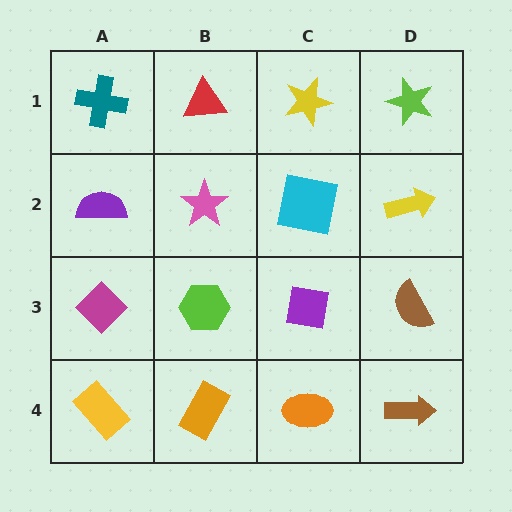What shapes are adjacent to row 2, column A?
A teal cross (row 1, column A), a magenta diamond (row 3, column A), a pink star (row 2, column B).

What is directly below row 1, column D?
A yellow arrow.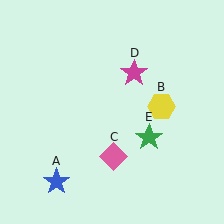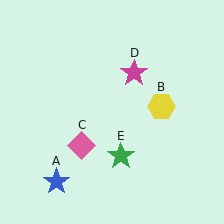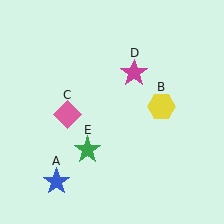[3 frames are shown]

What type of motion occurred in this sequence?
The pink diamond (object C), green star (object E) rotated clockwise around the center of the scene.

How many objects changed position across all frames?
2 objects changed position: pink diamond (object C), green star (object E).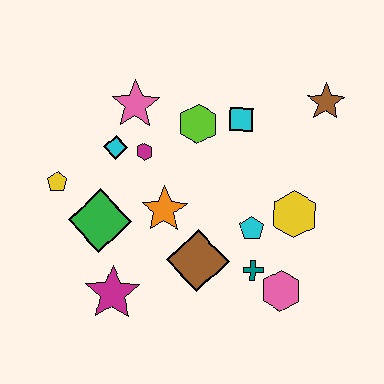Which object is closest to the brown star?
The cyan square is closest to the brown star.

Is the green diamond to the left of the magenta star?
Yes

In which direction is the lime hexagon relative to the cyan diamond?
The lime hexagon is to the right of the cyan diamond.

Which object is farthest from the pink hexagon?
The yellow pentagon is farthest from the pink hexagon.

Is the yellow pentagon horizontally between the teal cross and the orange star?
No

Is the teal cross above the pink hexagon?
Yes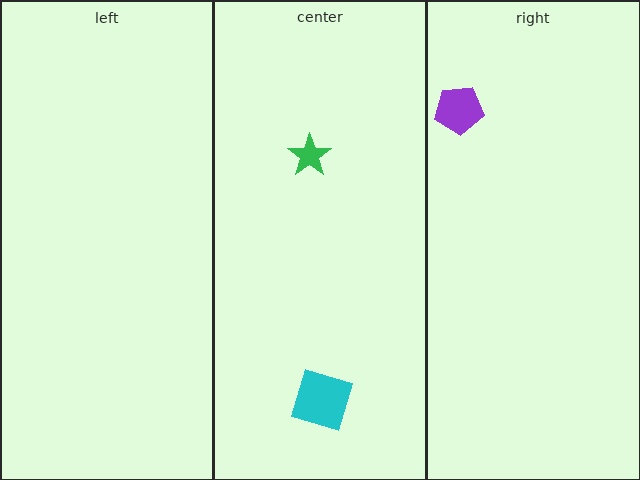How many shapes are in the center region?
2.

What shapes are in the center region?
The green star, the cyan square.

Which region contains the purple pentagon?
The right region.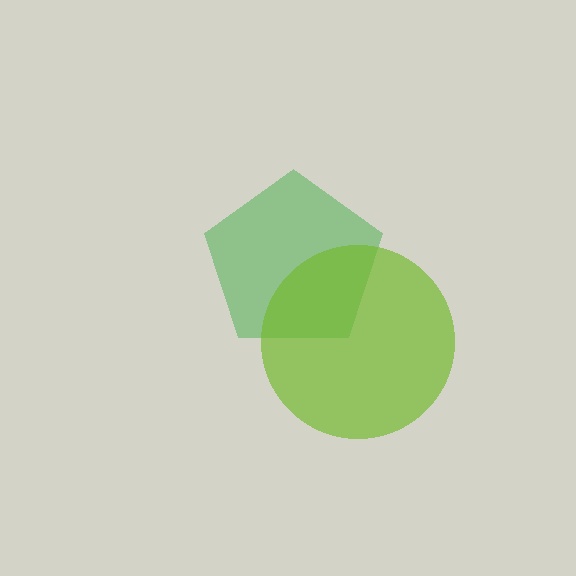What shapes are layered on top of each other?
The layered shapes are: a green pentagon, a lime circle.